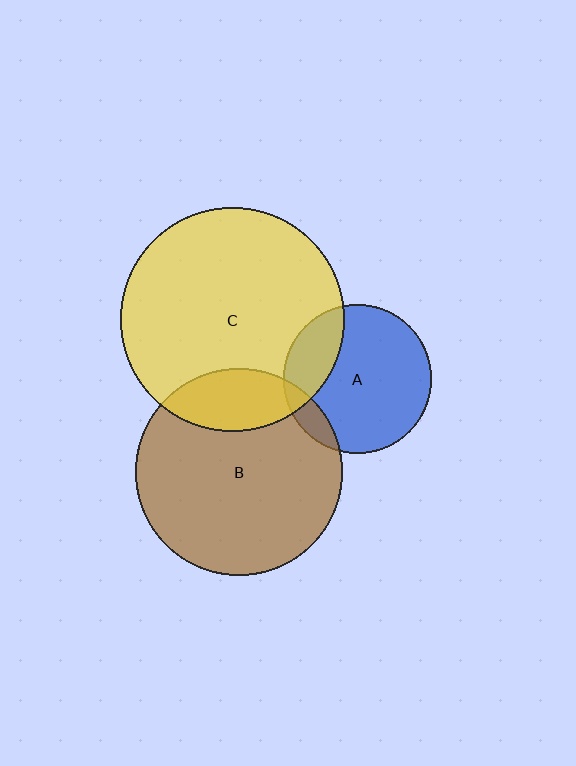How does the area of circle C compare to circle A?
Approximately 2.3 times.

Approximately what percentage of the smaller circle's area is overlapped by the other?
Approximately 10%.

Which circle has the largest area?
Circle C (yellow).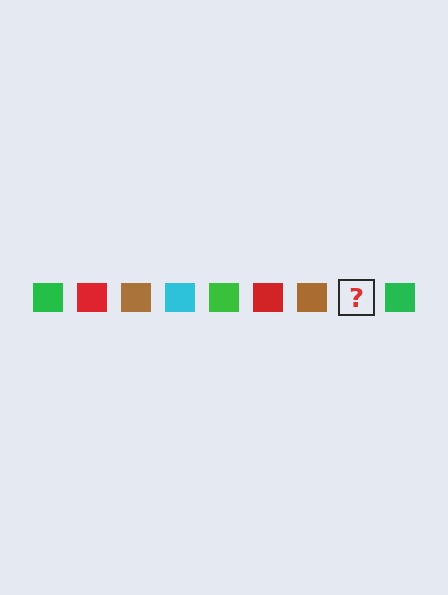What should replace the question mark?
The question mark should be replaced with a cyan square.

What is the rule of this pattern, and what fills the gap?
The rule is that the pattern cycles through green, red, brown, cyan squares. The gap should be filled with a cyan square.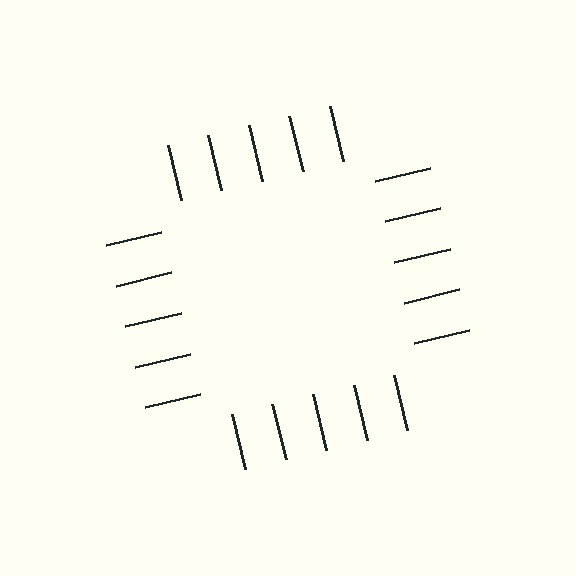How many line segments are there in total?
20 — 5 along each of the 4 edges.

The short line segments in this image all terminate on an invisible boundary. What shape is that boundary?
An illusory square — the line segments terminate on its edges but no continuous stroke is drawn.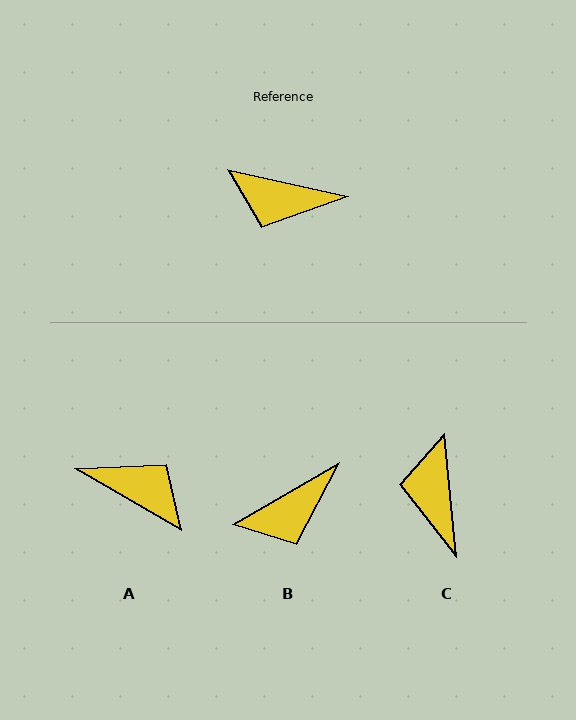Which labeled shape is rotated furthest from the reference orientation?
A, about 163 degrees away.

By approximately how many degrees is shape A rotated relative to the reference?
Approximately 163 degrees counter-clockwise.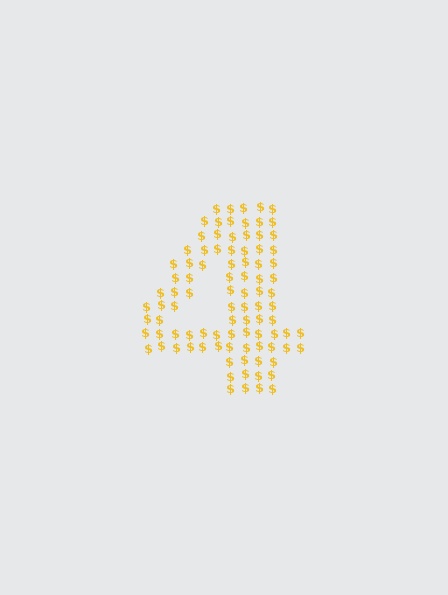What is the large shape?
The large shape is the digit 4.